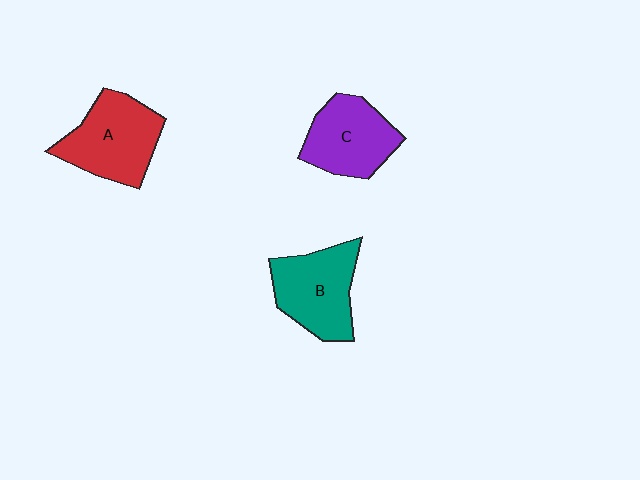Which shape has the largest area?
Shape A (red).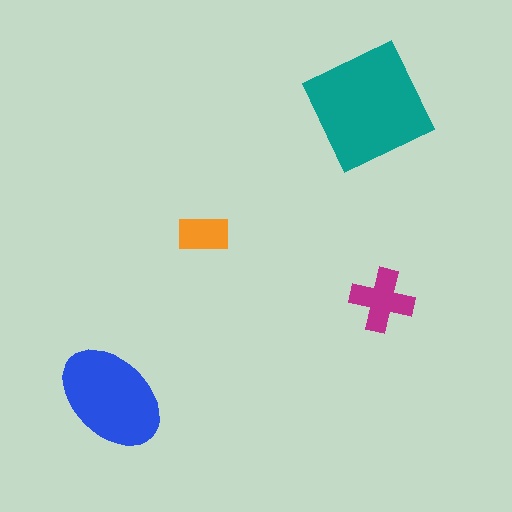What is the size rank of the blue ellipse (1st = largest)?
2nd.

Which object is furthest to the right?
The magenta cross is rightmost.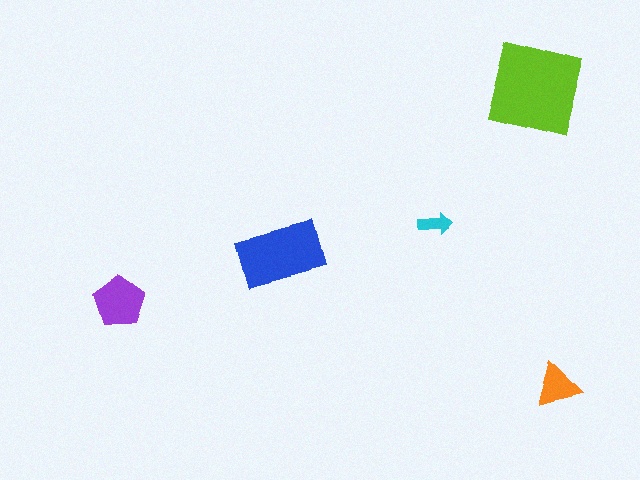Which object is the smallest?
The cyan arrow.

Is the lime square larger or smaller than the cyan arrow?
Larger.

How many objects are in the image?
There are 5 objects in the image.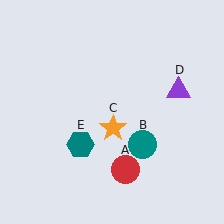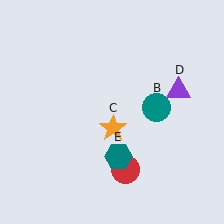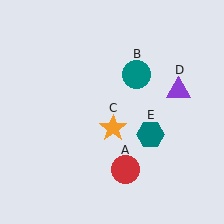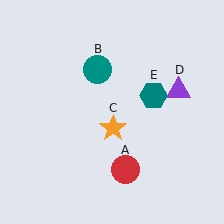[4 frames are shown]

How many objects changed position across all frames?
2 objects changed position: teal circle (object B), teal hexagon (object E).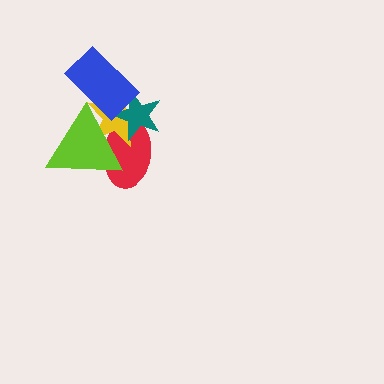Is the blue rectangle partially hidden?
Yes, it is partially covered by another shape.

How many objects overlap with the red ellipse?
3 objects overlap with the red ellipse.